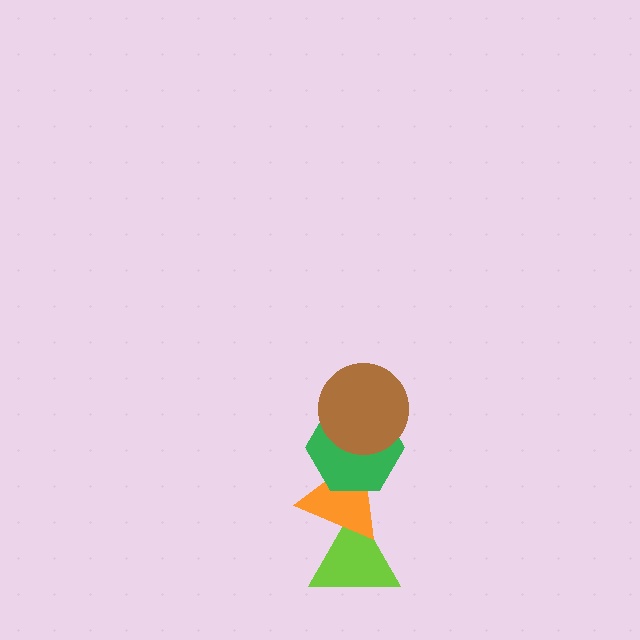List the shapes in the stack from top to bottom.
From top to bottom: the brown circle, the green hexagon, the orange triangle, the lime triangle.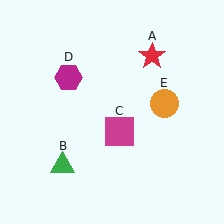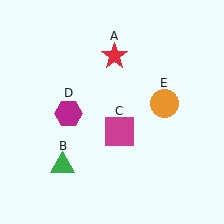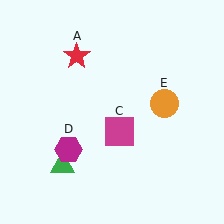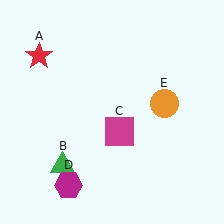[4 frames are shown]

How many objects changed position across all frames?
2 objects changed position: red star (object A), magenta hexagon (object D).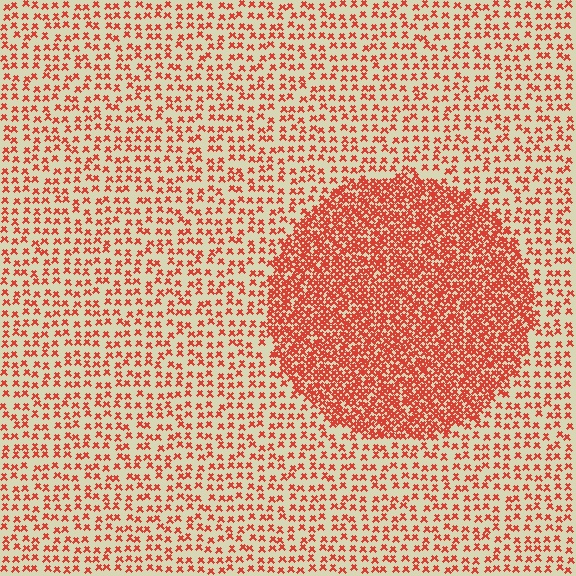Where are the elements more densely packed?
The elements are more densely packed inside the circle boundary.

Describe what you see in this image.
The image contains small red elements arranged at two different densities. A circle-shaped region is visible where the elements are more densely packed than the surrounding area.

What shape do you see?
I see a circle.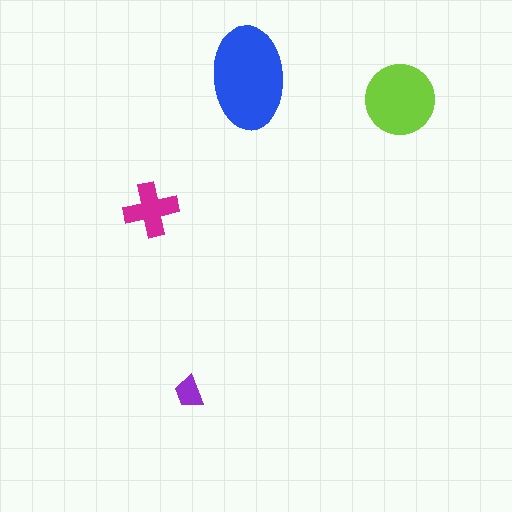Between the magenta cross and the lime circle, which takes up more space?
The lime circle.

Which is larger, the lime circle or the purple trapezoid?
The lime circle.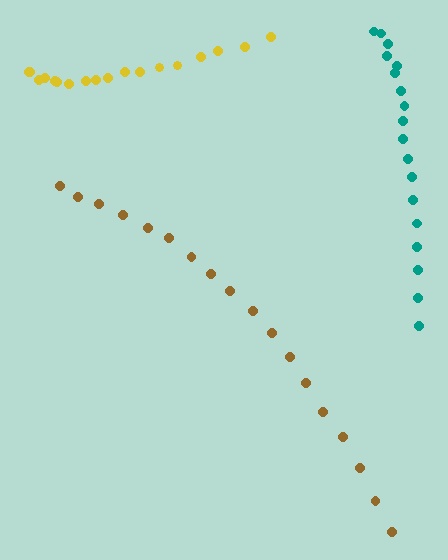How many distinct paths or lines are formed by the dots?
There are 3 distinct paths.